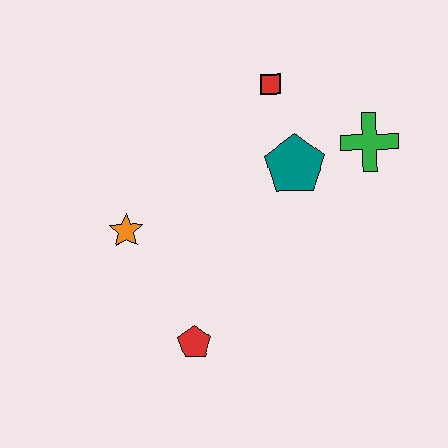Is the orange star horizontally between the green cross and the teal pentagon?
No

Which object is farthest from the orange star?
The green cross is farthest from the orange star.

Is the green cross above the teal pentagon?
Yes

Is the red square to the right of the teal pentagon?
No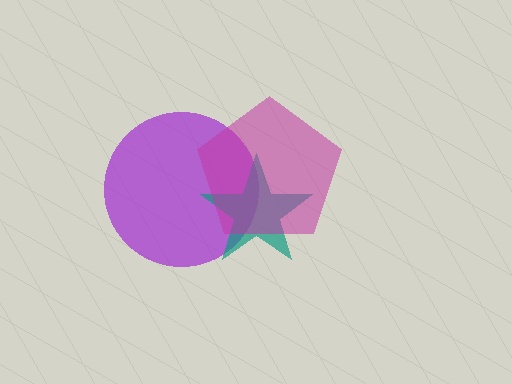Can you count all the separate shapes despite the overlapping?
Yes, there are 3 separate shapes.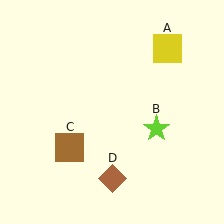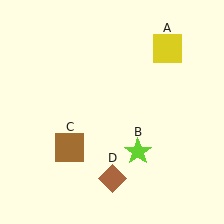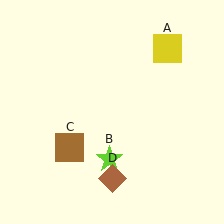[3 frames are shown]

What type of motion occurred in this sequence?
The lime star (object B) rotated clockwise around the center of the scene.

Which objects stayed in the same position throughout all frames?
Yellow square (object A) and brown square (object C) and brown diamond (object D) remained stationary.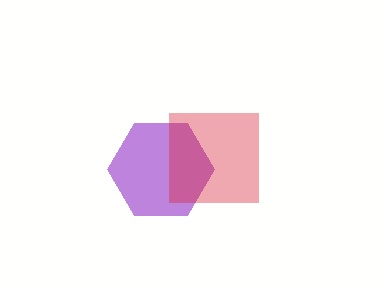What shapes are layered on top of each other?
The layered shapes are: a purple hexagon, a red square.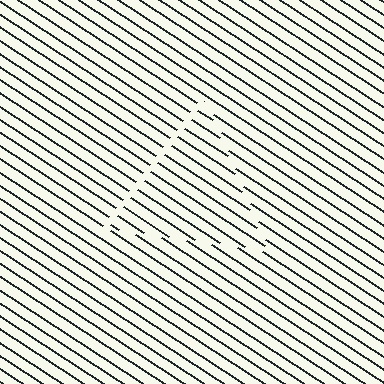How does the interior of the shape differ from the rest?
The interior of the shape contains the same grating, shifted by half a period — the contour is defined by the phase discontinuity where line-ends from the inner and outer gratings abut.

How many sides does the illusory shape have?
3 sides — the line-ends trace a triangle.